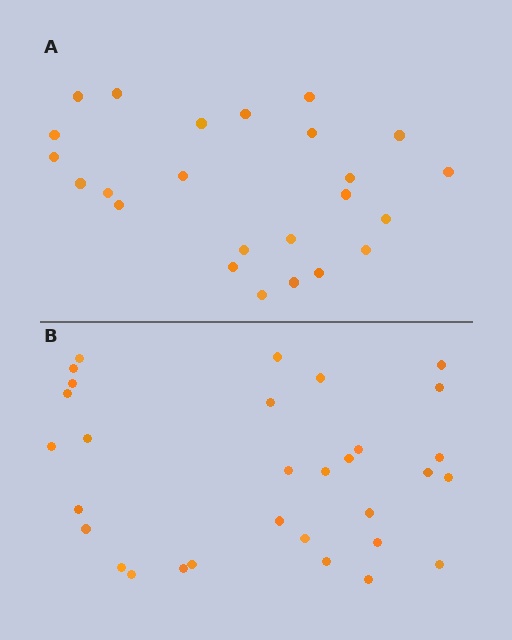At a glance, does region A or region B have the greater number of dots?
Region B (the bottom region) has more dots.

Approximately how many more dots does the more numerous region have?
Region B has roughly 8 or so more dots than region A.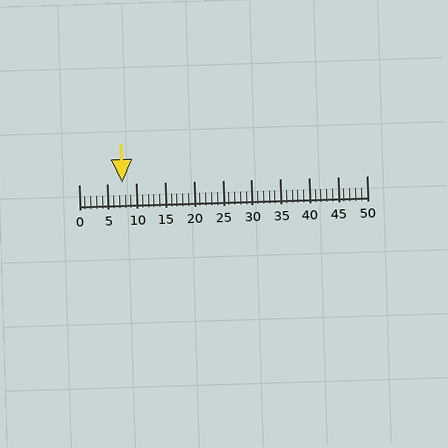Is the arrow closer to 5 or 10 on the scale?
The arrow is closer to 10.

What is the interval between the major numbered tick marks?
The major tick marks are spaced 5 units apart.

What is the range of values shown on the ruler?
The ruler shows values from 0 to 50.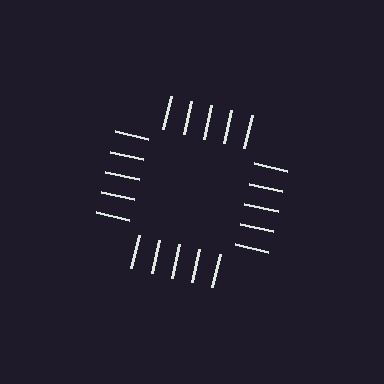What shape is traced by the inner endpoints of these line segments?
An illusory square — the line segments terminate on its edges but no continuous stroke is drawn.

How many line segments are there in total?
20 — 5 along each of the 4 edges.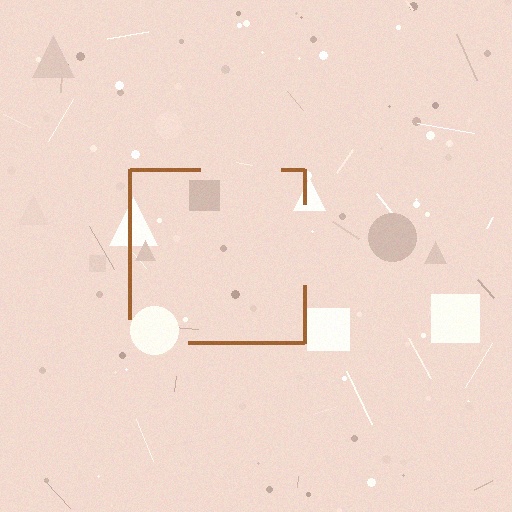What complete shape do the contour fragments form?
The contour fragments form a square.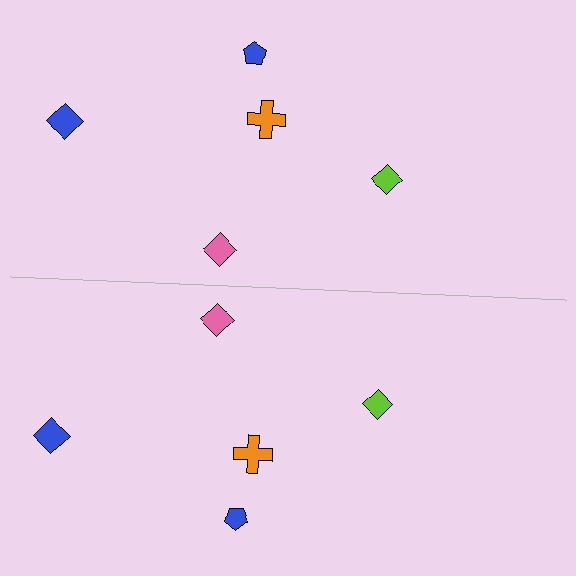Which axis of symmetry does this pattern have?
The pattern has a horizontal axis of symmetry running through the center of the image.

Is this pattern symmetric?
Yes, this pattern has bilateral (reflection) symmetry.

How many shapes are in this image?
There are 10 shapes in this image.